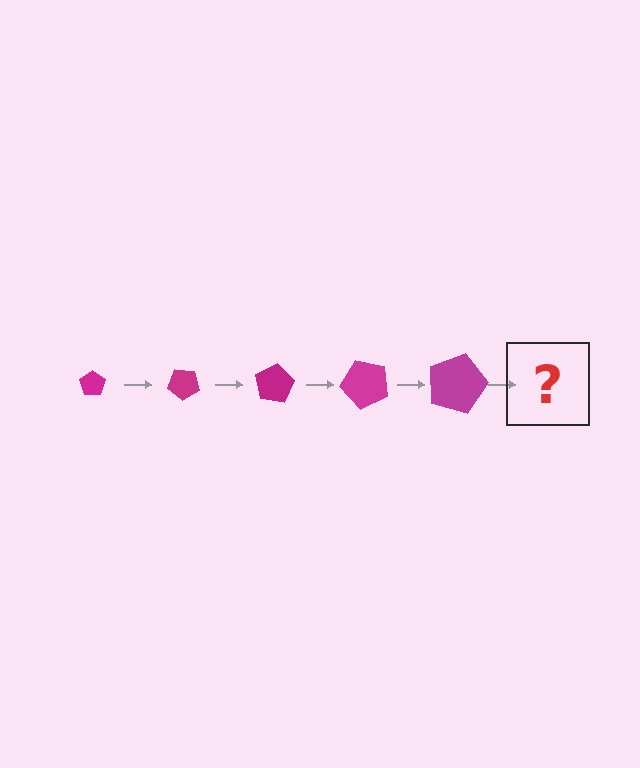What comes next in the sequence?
The next element should be a pentagon, larger than the previous one and rotated 200 degrees from the start.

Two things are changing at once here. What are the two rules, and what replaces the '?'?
The two rules are that the pentagon grows larger each step and it rotates 40 degrees each step. The '?' should be a pentagon, larger than the previous one and rotated 200 degrees from the start.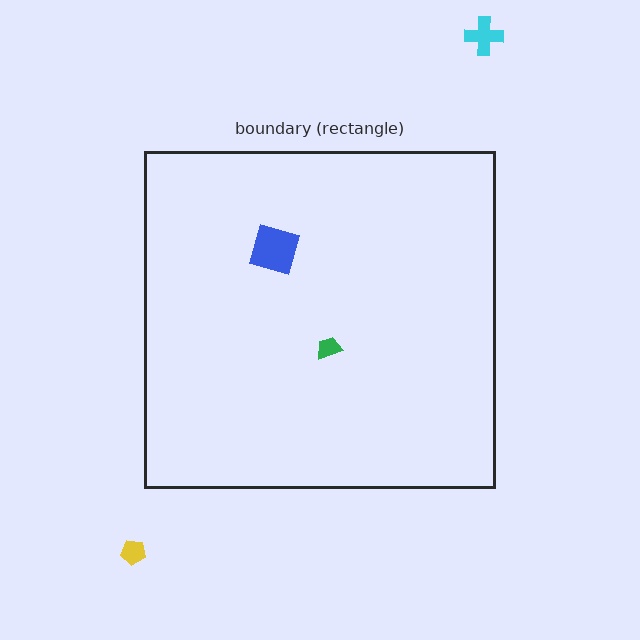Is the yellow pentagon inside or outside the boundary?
Outside.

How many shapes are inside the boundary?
2 inside, 2 outside.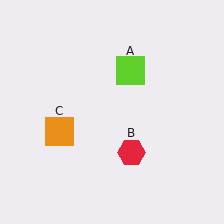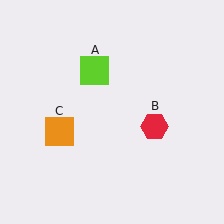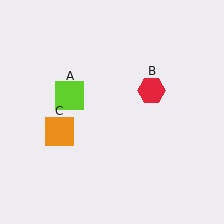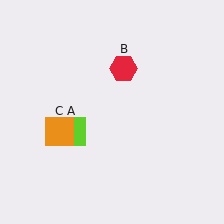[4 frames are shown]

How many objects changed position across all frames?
2 objects changed position: lime square (object A), red hexagon (object B).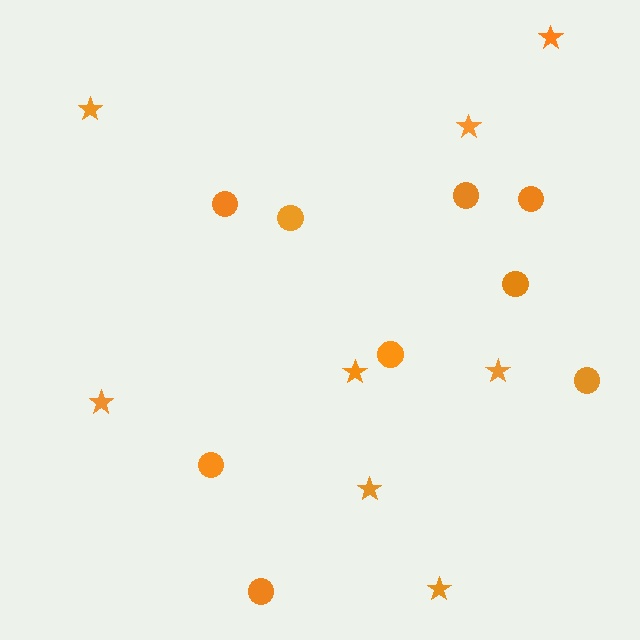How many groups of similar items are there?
There are 2 groups: one group of stars (8) and one group of circles (9).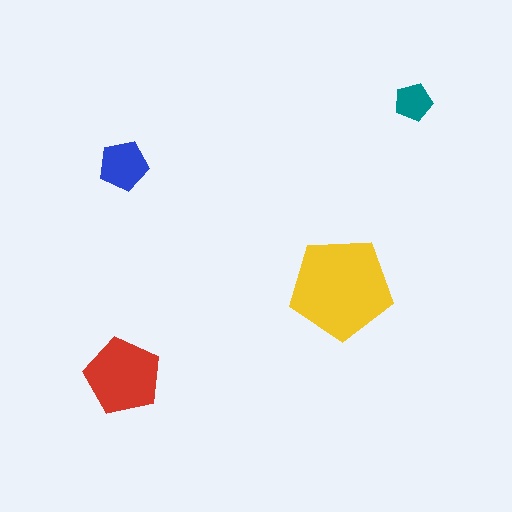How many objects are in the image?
There are 4 objects in the image.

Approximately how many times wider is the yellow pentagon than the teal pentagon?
About 2.5 times wider.